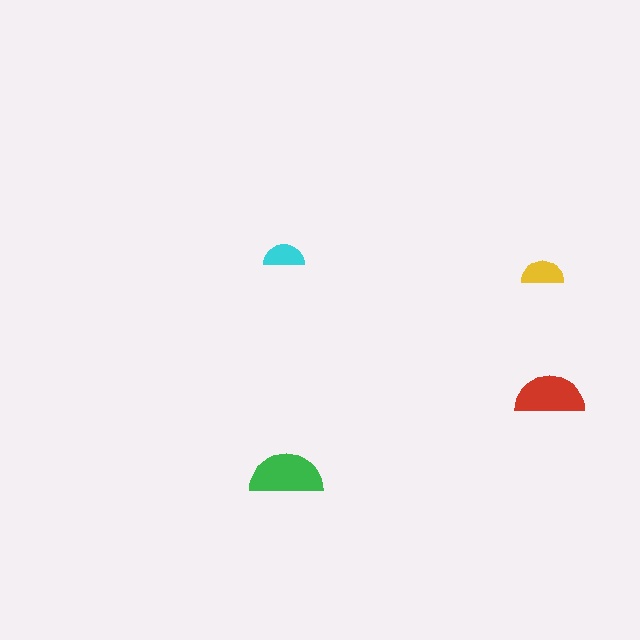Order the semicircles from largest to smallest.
the green one, the red one, the yellow one, the cyan one.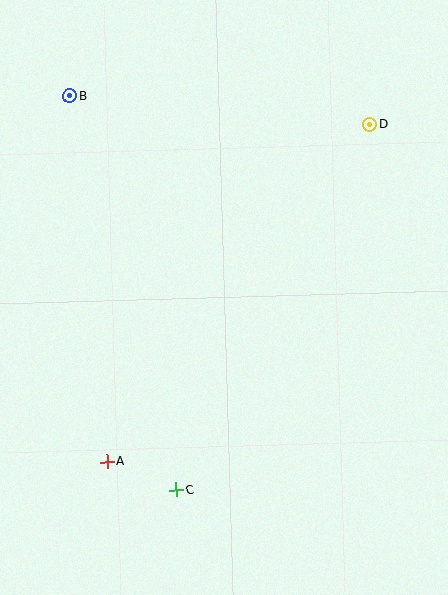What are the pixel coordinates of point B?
Point B is at (70, 96).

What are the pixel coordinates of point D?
Point D is at (370, 124).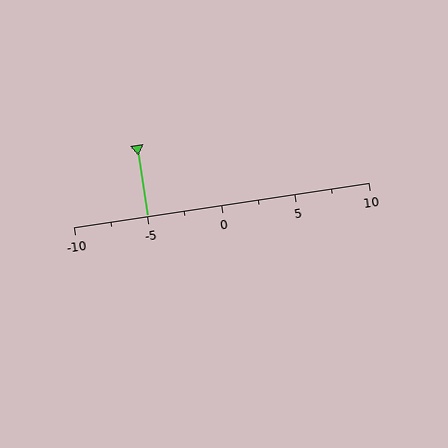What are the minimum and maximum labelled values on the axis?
The axis runs from -10 to 10.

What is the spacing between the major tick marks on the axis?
The major ticks are spaced 5 apart.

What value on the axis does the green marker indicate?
The marker indicates approximately -5.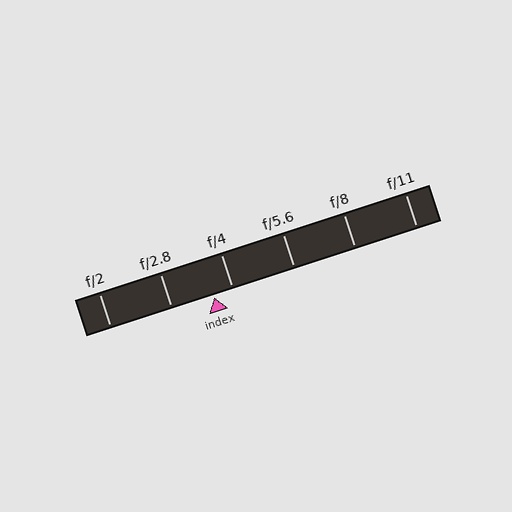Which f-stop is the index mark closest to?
The index mark is closest to f/4.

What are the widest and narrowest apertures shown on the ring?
The widest aperture shown is f/2 and the narrowest is f/11.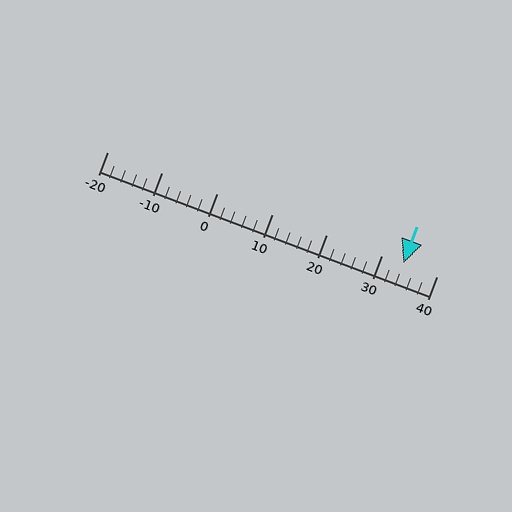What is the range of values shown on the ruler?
The ruler shows values from -20 to 40.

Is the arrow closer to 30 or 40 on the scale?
The arrow is closer to 30.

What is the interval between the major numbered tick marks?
The major tick marks are spaced 10 units apart.